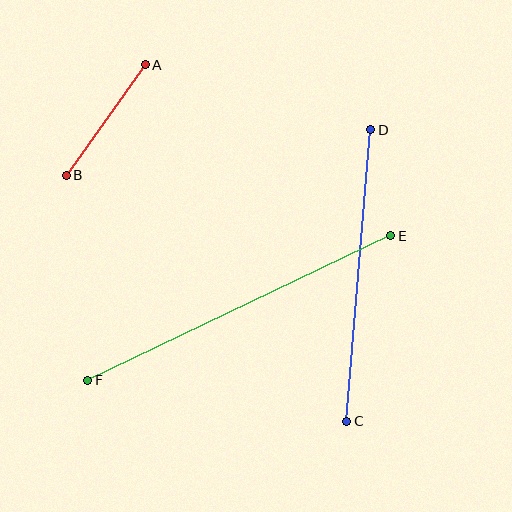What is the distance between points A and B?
The distance is approximately 136 pixels.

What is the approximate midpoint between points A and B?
The midpoint is at approximately (106, 120) pixels.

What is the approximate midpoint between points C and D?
The midpoint is at approximately (359, 276) pixels.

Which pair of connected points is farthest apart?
Points E and F are farthest apart.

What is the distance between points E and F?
The distance is approximately 336 pixels.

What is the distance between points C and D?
The distance is approximately 292 pixels.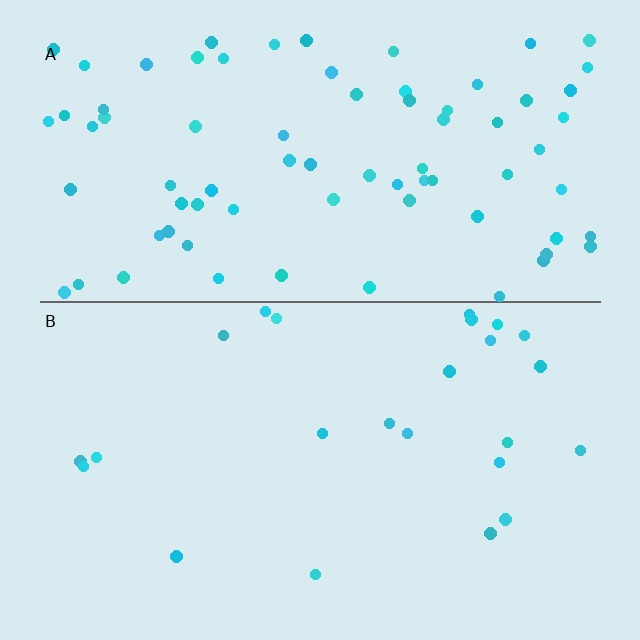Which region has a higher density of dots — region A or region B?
A (the top).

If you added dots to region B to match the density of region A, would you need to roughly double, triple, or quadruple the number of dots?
Approximately triple.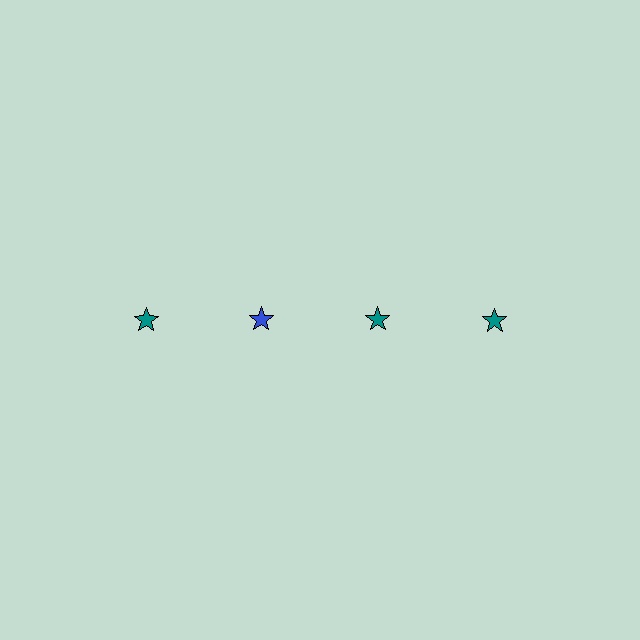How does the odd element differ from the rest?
It has a different color: blue instead of teal.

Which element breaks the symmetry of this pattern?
The blue star in the top row, second from left column breaks the symmetry. All other shapes are teal stars.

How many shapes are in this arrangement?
There are 4 shapes arranged in a grid pattern.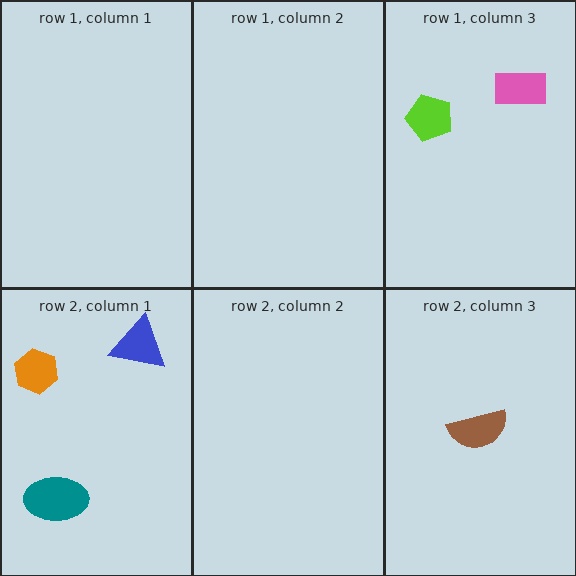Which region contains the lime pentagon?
The row 1, column 3 region.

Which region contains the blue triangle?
The row 2, column 1 region.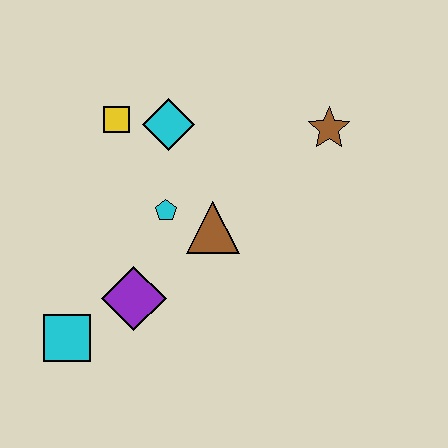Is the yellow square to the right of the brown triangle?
No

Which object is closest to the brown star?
The brown triangle is closest to the brown star.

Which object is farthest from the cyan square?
The brown star is farthest from the cyan square.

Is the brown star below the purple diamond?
No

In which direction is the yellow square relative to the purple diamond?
The yellow square is above the purple diamond.